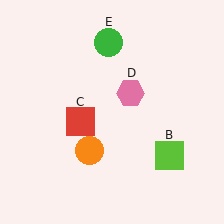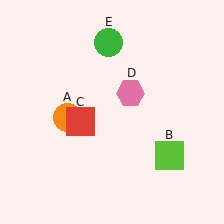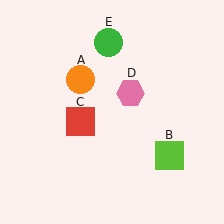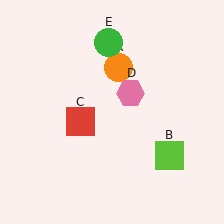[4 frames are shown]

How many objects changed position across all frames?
1 object changed position: orange circle (object A).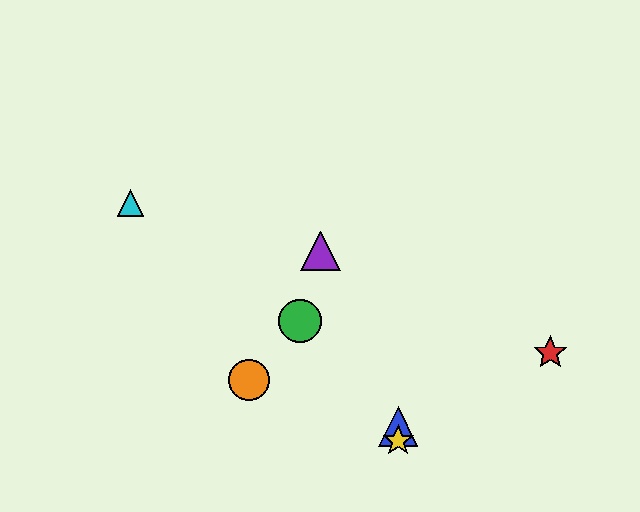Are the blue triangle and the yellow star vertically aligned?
Yes, both are at x≈398.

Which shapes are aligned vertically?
The blue triangle, the yellow star are aligned vertically.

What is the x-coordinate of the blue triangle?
The blue triangle is at x≈398.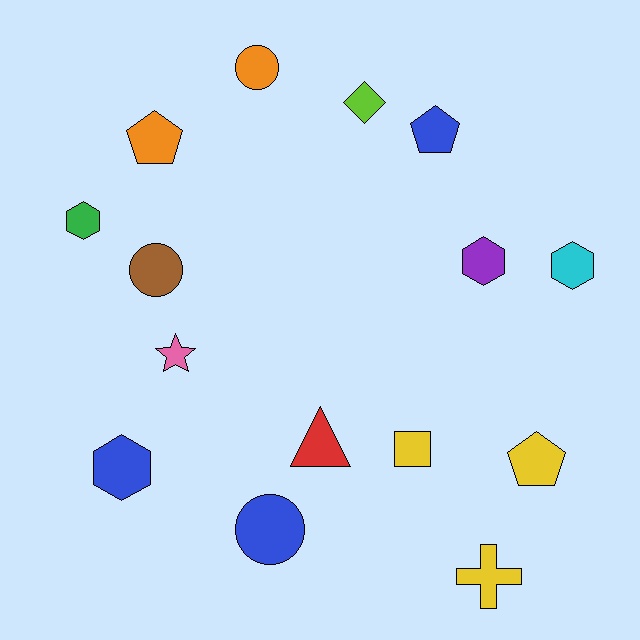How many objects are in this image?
There are 15 objects.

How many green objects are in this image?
There is 1 green object.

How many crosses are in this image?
There is 1 cross.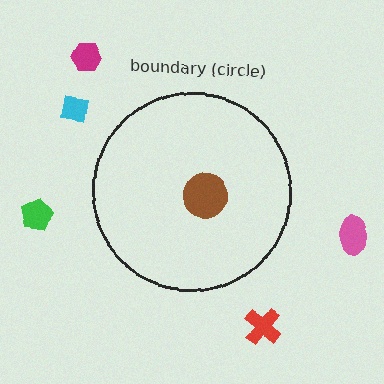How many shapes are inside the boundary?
1 inside, 5 outside.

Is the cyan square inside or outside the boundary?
Outside.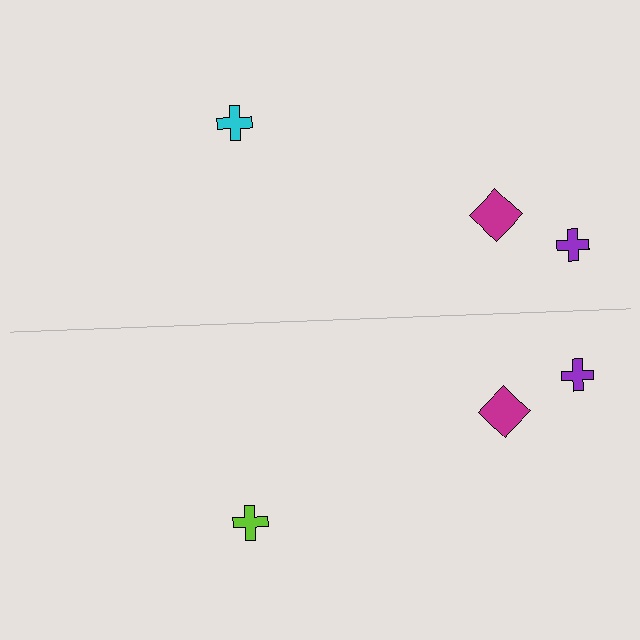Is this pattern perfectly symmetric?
No, the pattern is not perfectly symmetric. The lime cross on the bottom side breaks the symmetry — its mirror counterpart is cyan.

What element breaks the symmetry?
The lime cross on the bottom side breaks the symmetry — its mirror counterpart is cyan.